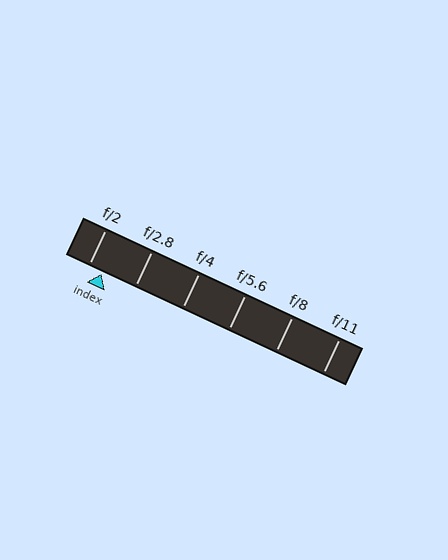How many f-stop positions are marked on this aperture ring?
There are 6 f-stop positions marked.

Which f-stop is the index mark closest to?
The index mark is closest to f/2.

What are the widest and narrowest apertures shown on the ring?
The widest aperture shown is f/2 and the narrowest is f/11.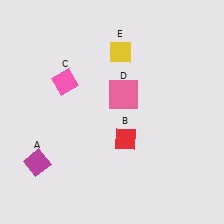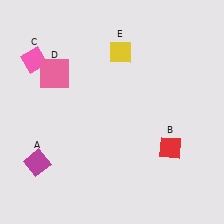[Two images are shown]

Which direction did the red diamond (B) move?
The red diamond (B) moved right.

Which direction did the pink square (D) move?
The pink square (D) moved left.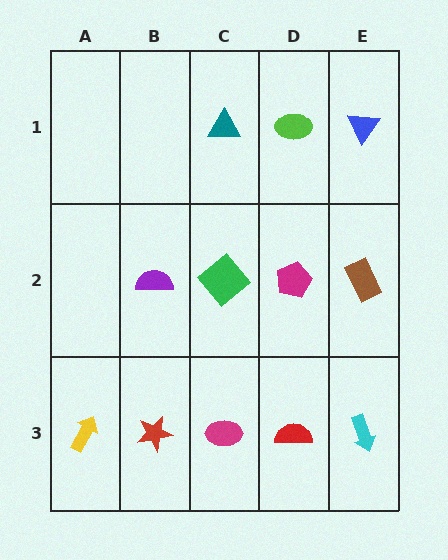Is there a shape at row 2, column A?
No, that cell is empty.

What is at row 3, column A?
A yellow arrow.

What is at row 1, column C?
A teal triangle.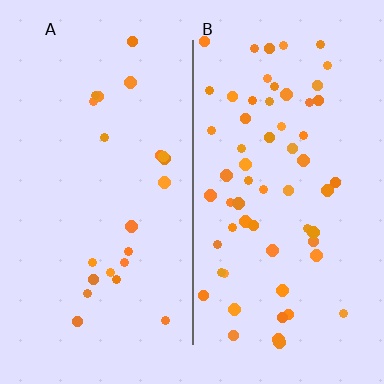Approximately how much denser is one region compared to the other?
Approximately 2.7× — region B over region A.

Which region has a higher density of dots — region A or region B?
B (the right).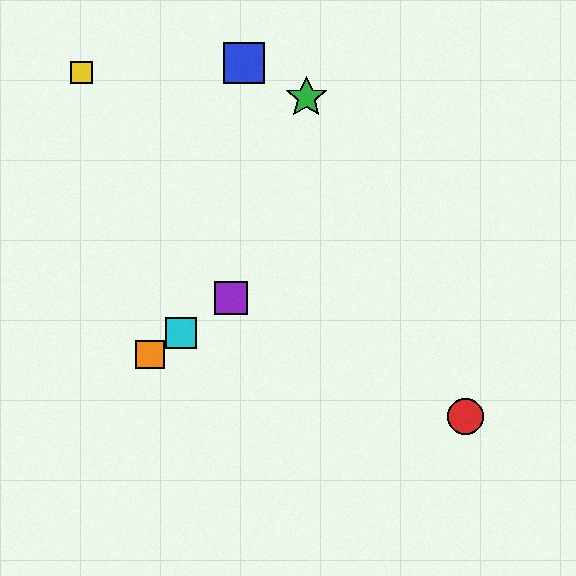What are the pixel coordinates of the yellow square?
The yellow square is at (82, 72).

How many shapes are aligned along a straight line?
3 shapes (the purple square, the orange square, the cyan square) are aligned along a straight line.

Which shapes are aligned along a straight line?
The purple square, the orange square, the cyan square are aligned along a straight line.